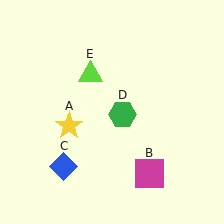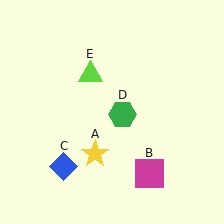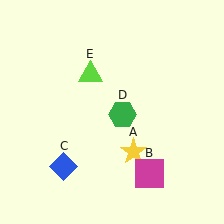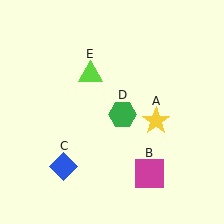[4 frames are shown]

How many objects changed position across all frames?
1 object changed position: yellow star (object A).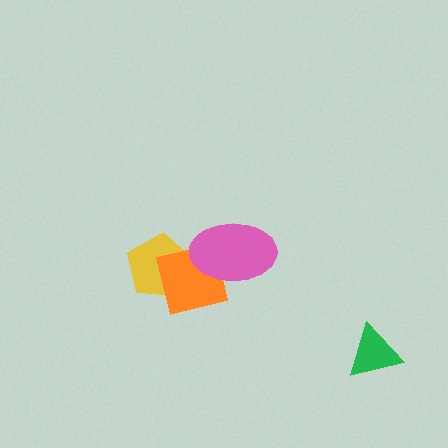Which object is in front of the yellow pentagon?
The orange square is in front of the yellow pentagon.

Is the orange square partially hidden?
Yes, it is partially covered by another shape.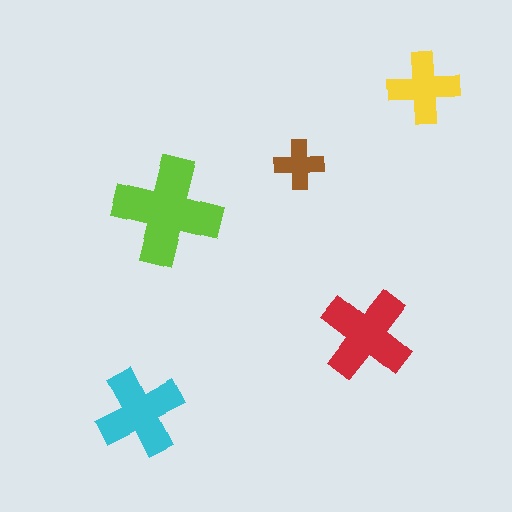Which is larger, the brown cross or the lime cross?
The lime one.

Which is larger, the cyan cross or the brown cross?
The cyan one.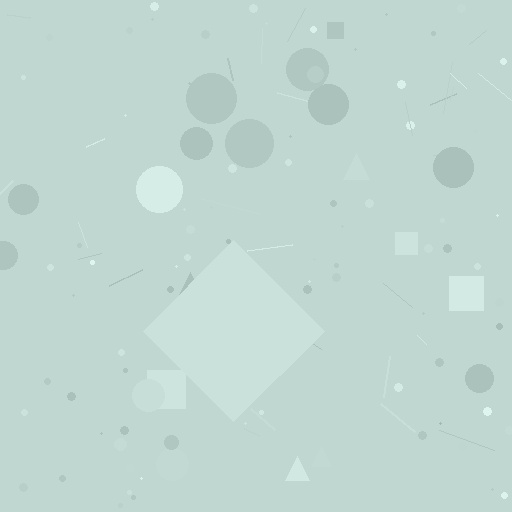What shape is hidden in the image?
A diamond is hidden in the image.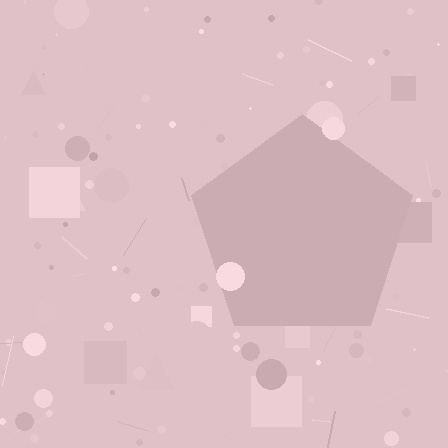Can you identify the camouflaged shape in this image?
The camouflaged shape is a pentagon.